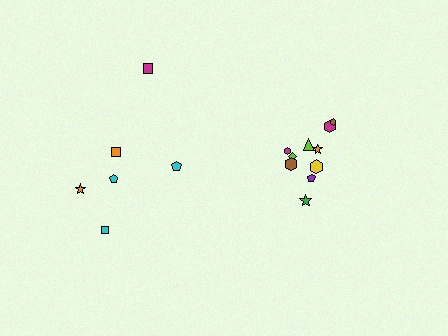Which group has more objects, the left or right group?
The right group.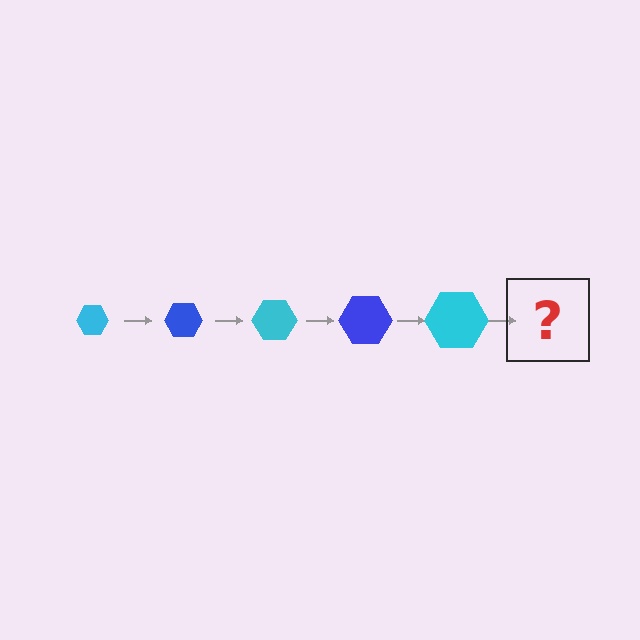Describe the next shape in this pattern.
It should be a blue hexagon, larger than the previous one.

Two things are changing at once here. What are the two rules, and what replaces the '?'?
The two rules are that the hexagon grows larger each step and the color cycles through cyan and blue. The '?' should be a blue hexagon, larger than the previous one.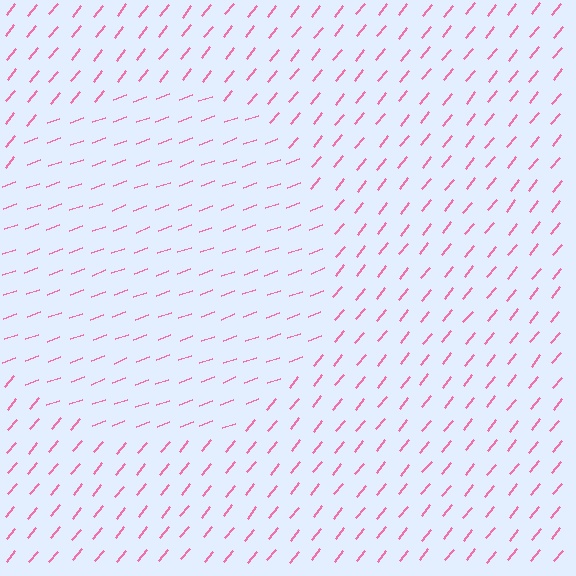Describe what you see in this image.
The image is filled with small pink line segments. A circle region in the image has lines oriented differently from the surrounding lines, creating a visible texture boundary.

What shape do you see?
I see a circle.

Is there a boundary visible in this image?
Yes, there is a texture boundary formed by a change in line orientation.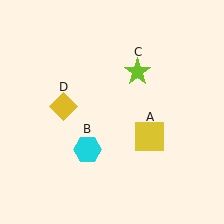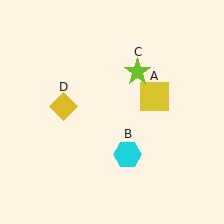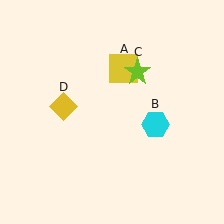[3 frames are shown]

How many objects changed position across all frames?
2 objects changed position: yellow square (object A), cyan hexagon (object B).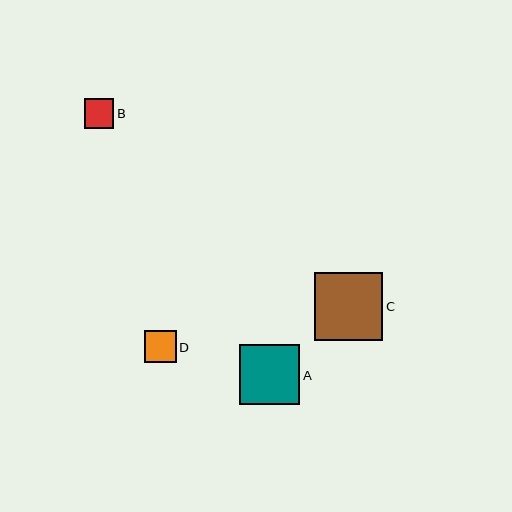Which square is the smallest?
Square B is the smallest with a size of approximately 29 pixels.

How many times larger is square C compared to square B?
Square C is approximately 2.3 times the size of square B.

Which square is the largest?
Square C is the largest with a size of approximately 68 pixels.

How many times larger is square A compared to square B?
Square A is approximately 2.0 times the size of square B.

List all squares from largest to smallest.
From largest to smallest: C, A, D, B.